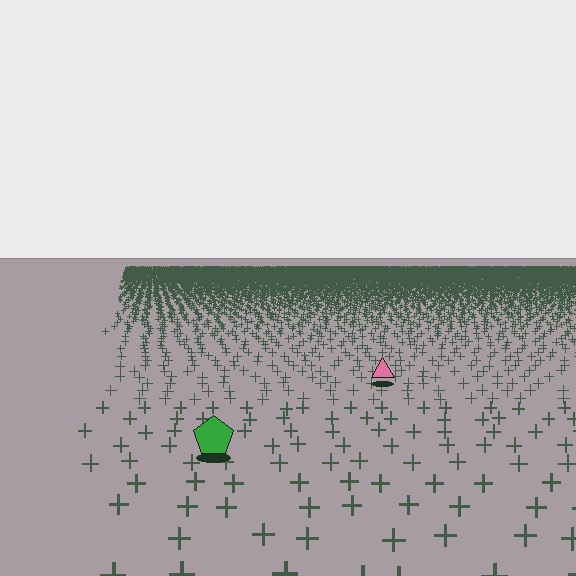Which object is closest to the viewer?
The green pentagon is closest. The texture marks near it are larger and more spread out.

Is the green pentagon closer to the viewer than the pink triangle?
Yes. The green pentagon is closer — you can tell from the texture gradient: the ground texture is coarser near it.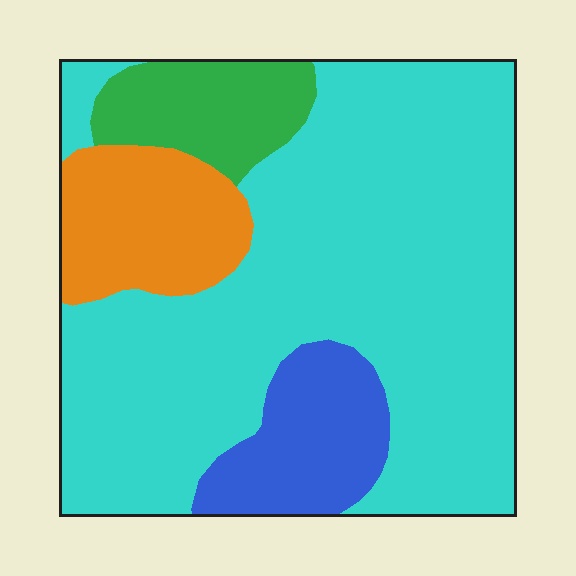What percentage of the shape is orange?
Orange takes up about one eighth (1/8) of the shape.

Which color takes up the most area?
Cyan, at roughly 65%.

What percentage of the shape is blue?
Blue takes up about one tenth (1/10) of the shape.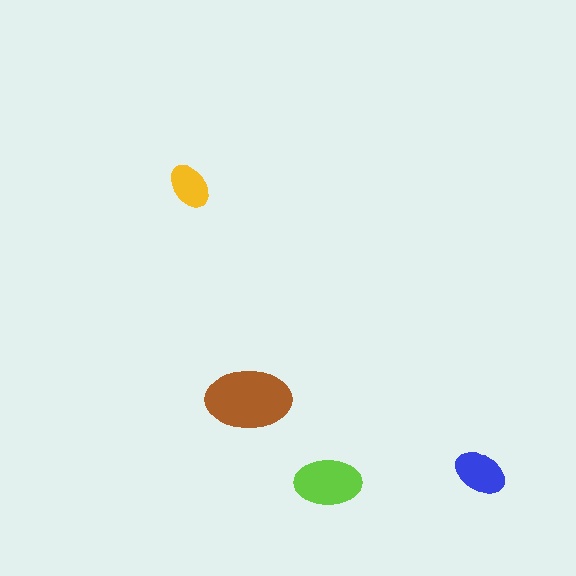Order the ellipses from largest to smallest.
the brown one, the lime one, the blue one, the yellow one.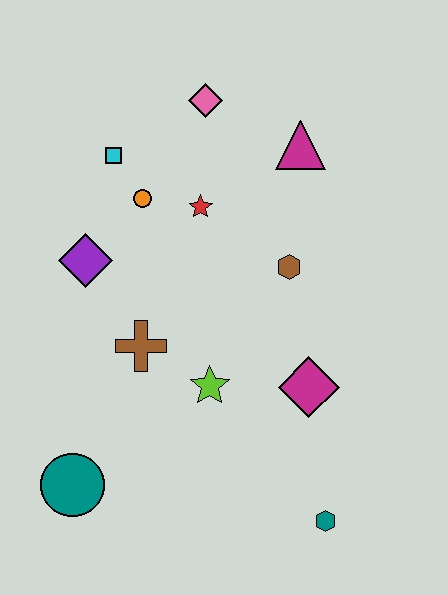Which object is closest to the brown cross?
The lime star is closest to the brown cross.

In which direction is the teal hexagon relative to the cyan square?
The teal hexagon is below the cyan square.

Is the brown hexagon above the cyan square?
No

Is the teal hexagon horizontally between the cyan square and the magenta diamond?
No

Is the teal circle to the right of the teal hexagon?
No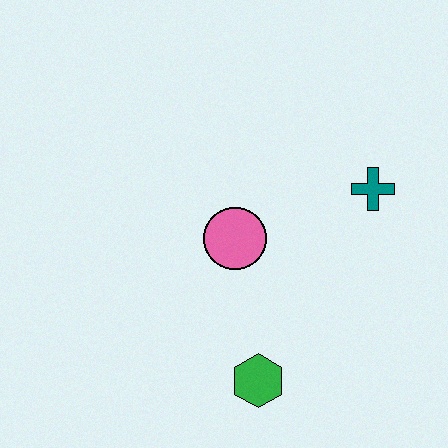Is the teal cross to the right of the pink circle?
Yes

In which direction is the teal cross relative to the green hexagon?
The teal cross is above the green hexagon.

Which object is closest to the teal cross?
The pink circle is closest to the teal cross.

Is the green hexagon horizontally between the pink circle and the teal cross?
Yes